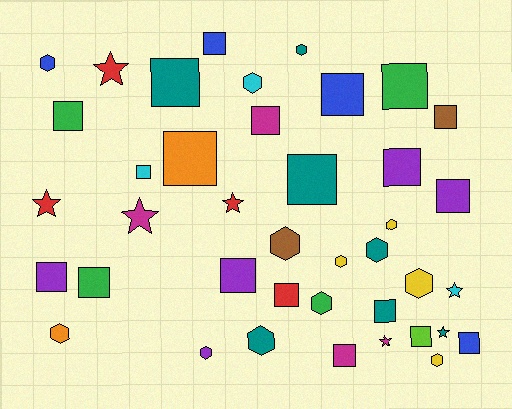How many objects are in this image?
There are 40 objects.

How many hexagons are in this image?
There are 13 hexagons.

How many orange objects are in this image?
There are 2 orange objects.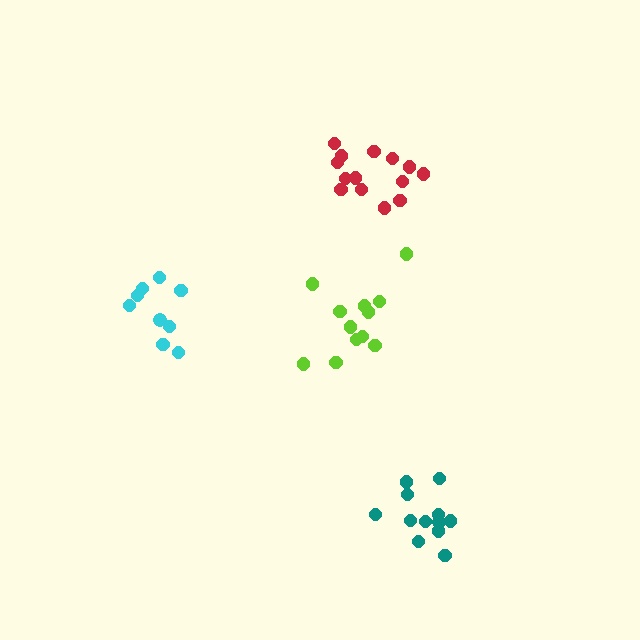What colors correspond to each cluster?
The clusters are colored: red, lime, teal, cyan.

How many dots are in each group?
Group 1: 14 dots, Group 2: 12 dots, Group 3: 12 dots, Group 4: 9 dots (47 total).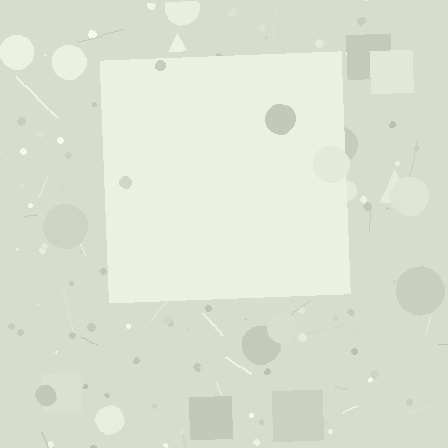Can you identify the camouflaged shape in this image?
The camouflaged shape is a square.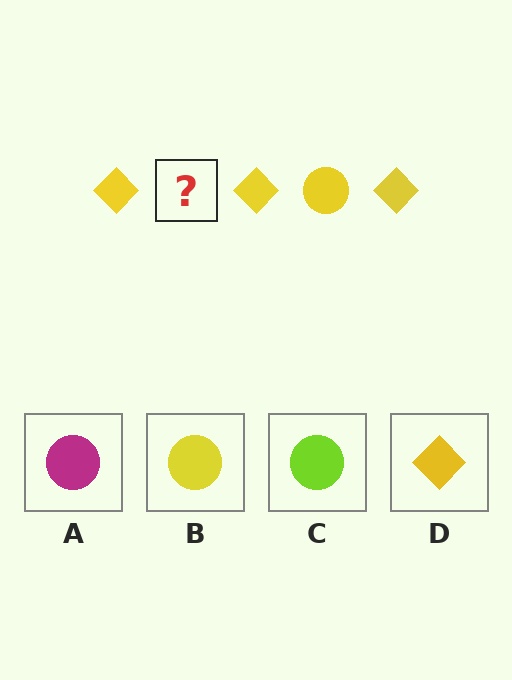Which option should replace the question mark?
Option B.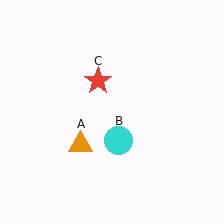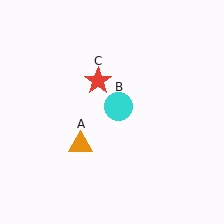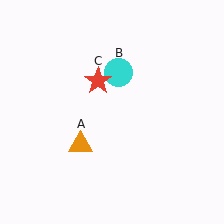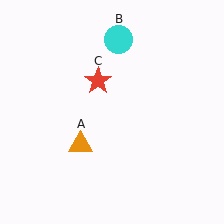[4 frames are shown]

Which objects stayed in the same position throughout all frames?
Orange triangle (object A) and red star (object C) remained stationary.